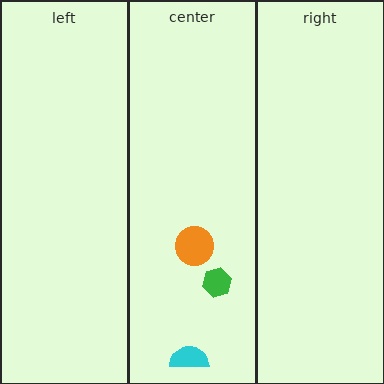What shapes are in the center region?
The green hexagon, the orange circle, the cyan semicircle.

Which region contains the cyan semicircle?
The center region.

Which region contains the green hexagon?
The center region.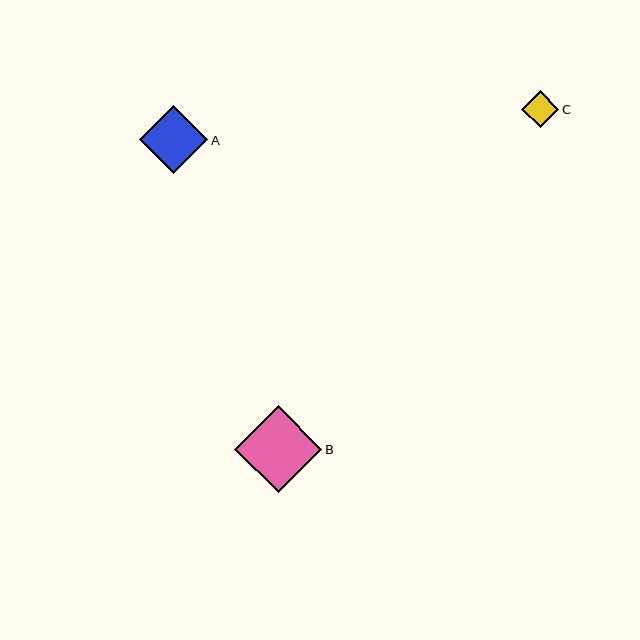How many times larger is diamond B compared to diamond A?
Diamond B is approximately 1.3 times the size of diamond A.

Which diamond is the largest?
Diamond B is the largest with a size of approximately 87 pixels.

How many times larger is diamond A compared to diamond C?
Diamond A is approximately 1.8 times the size of diamond C.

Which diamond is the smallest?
Diamond C is the smallest with a size of approximately 37 pixels.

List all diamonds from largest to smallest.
From largest to smallest: B, A, C.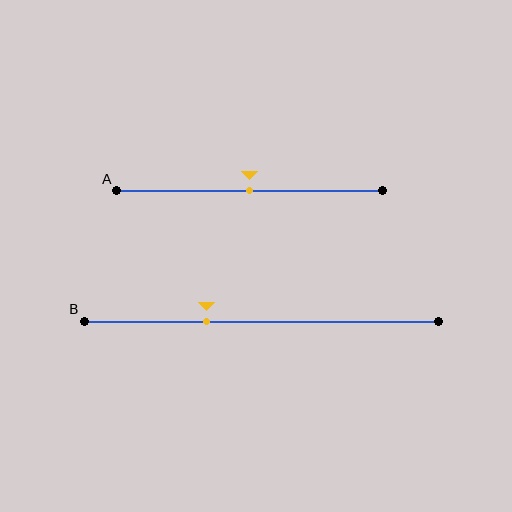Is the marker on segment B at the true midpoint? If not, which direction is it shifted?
No, the marker on segment B is shifted to the left by about 15% of the segment length.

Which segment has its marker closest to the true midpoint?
Segment A has its marker closest to the true midpoint.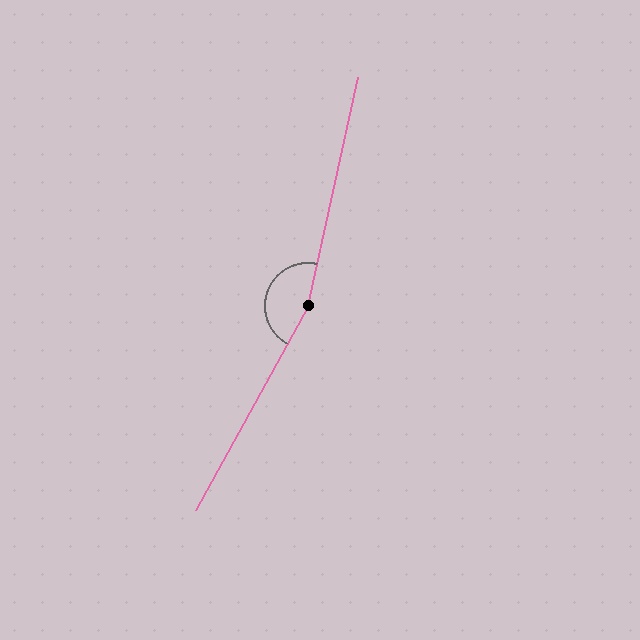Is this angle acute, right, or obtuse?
It is obtuse.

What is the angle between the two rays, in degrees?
Approximately 164 degrees.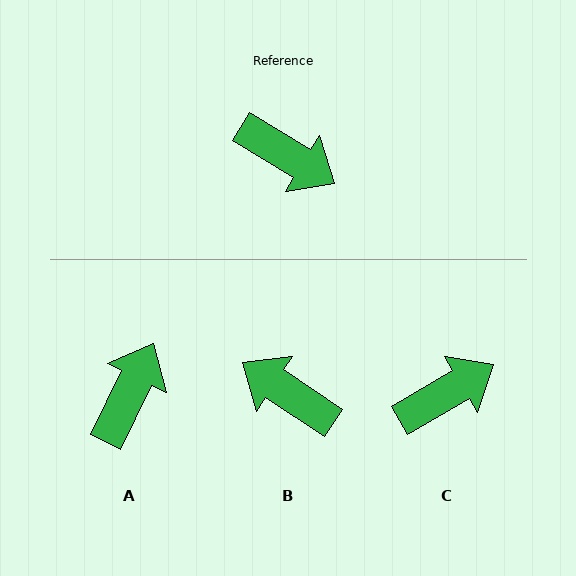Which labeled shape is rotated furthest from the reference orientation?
B, about 178 degrees away.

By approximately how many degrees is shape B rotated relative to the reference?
Approximately 178 degrees counter-clockwise.